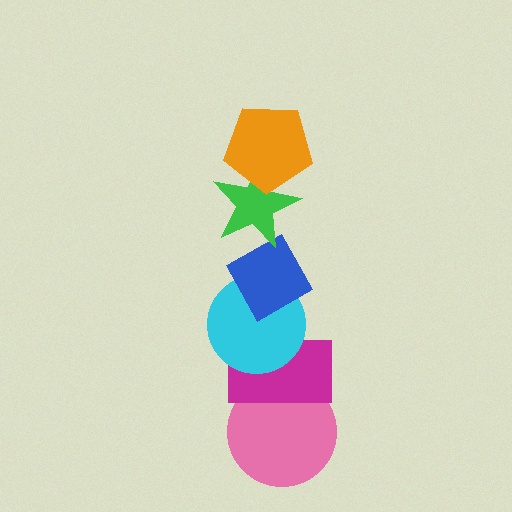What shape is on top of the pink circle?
The magenta rectangle is on top of the pink circle.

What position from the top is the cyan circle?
The cyan circle is 4th from the top.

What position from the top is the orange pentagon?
The orange pentagon is 1st from the top.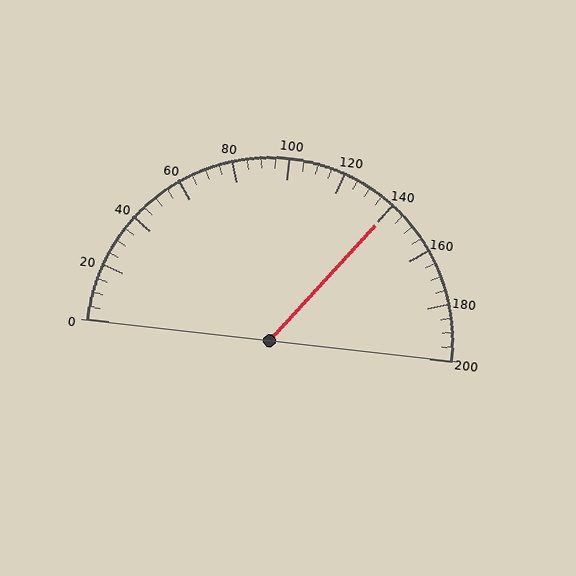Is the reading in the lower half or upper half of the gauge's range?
The reading is in the upper half of the range (0 to 200).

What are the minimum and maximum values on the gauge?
The gauge ranges from 0 to 200.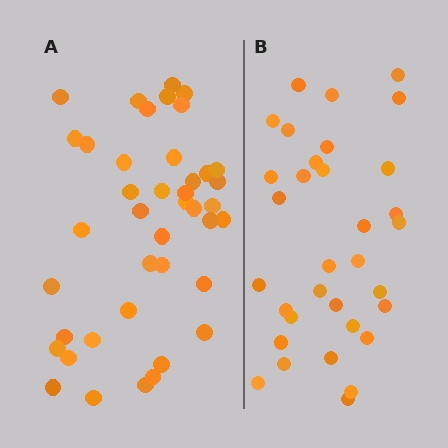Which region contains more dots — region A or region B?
Region A (the left region) has more dots.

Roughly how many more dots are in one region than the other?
Region A has roughly 8 or so more dots than region B.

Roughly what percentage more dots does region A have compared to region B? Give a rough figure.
About 25% more.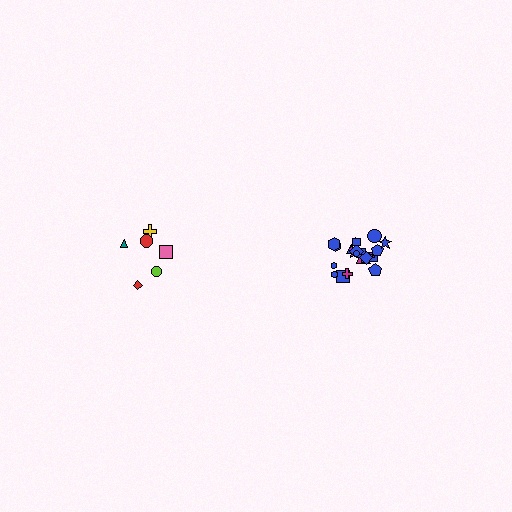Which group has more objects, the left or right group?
The right group.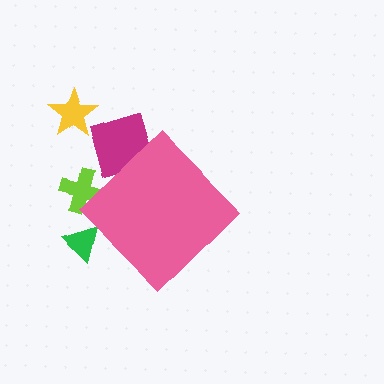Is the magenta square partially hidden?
Yes, the magenta square is partially hidden behind the pink diamond.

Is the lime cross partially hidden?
Yes, the lime cross is partially hidden behind the pink diamond.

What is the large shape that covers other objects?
A pink diamond.